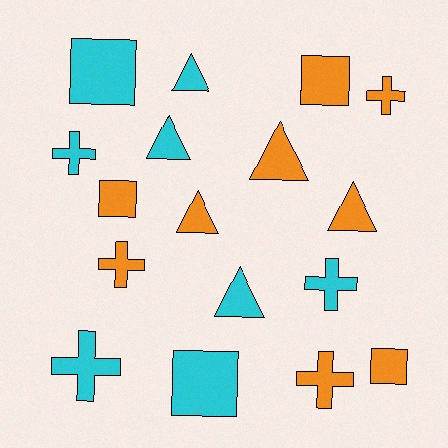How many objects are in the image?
There are 17 objects.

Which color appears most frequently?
Orange, with 9 objects.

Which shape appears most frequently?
Triangle, with 6 objects.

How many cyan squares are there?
There are 2 cyan squares.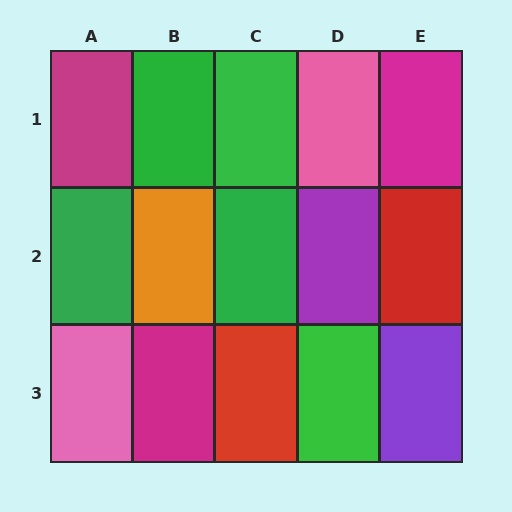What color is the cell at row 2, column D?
Purple.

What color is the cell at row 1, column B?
Green.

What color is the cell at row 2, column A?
Green.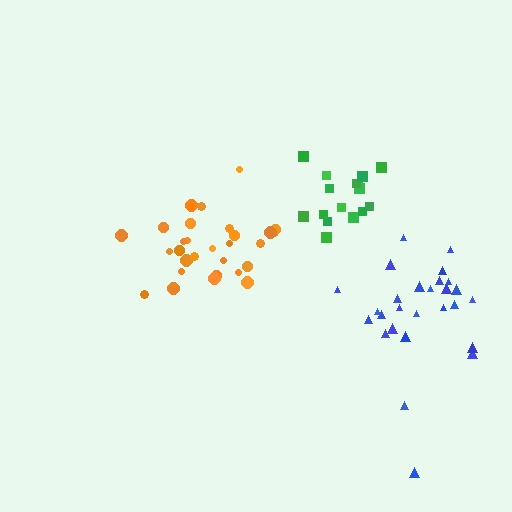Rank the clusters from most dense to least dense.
orange, green, blue.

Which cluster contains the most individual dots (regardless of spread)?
Orange (29).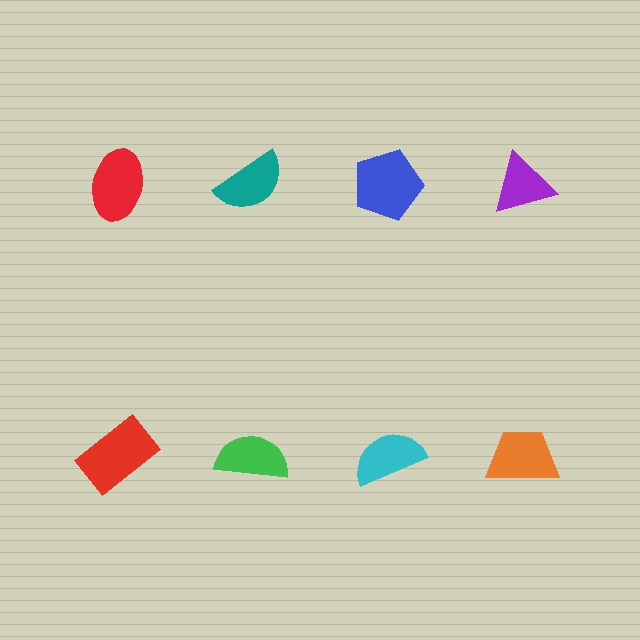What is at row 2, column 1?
A red rectangle.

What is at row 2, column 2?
A green semicircle.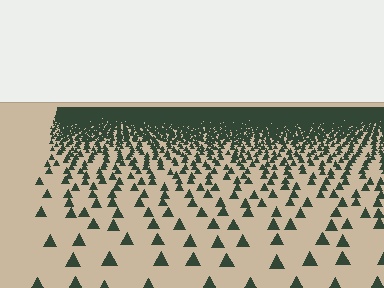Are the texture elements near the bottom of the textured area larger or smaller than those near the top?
Larger. Near the bottom, elements are closer to the viewer and appear at a bigger on-screen size.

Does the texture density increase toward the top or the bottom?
Density increases toward the top.